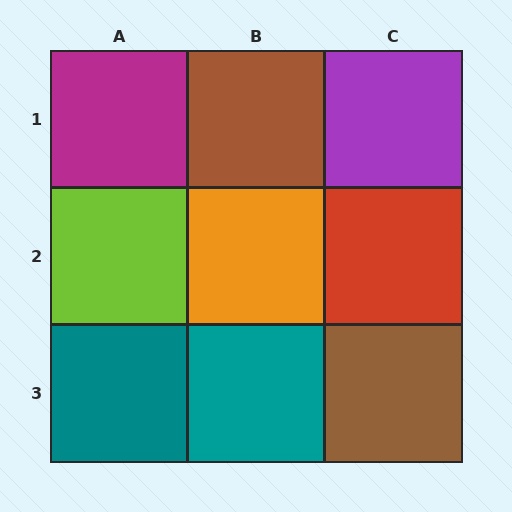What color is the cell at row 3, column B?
Teal.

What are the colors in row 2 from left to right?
Lime, orange, red.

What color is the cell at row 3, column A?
Teal.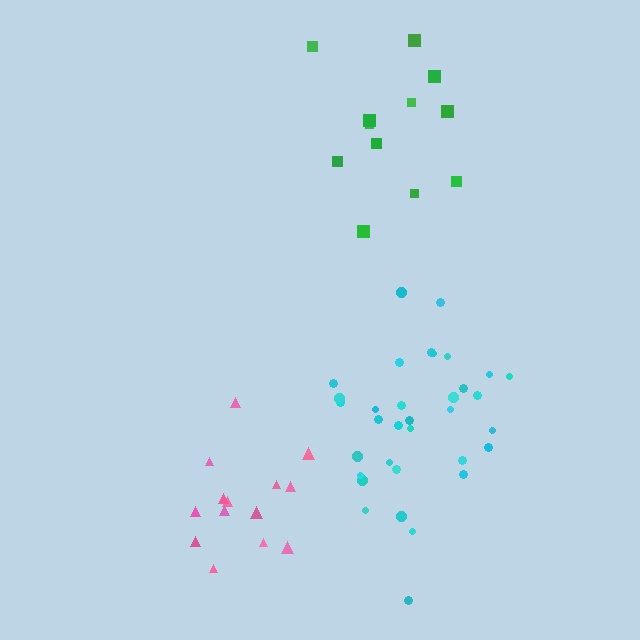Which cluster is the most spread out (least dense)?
Green.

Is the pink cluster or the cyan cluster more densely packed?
Cyan.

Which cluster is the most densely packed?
Cyan.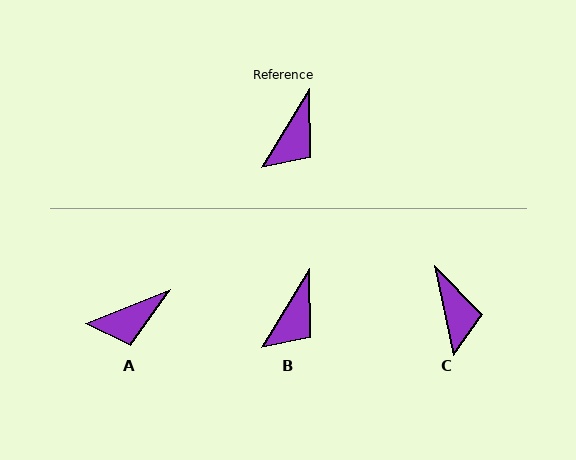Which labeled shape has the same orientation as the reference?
B.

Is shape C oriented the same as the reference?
No, it is off by about 43 degrees.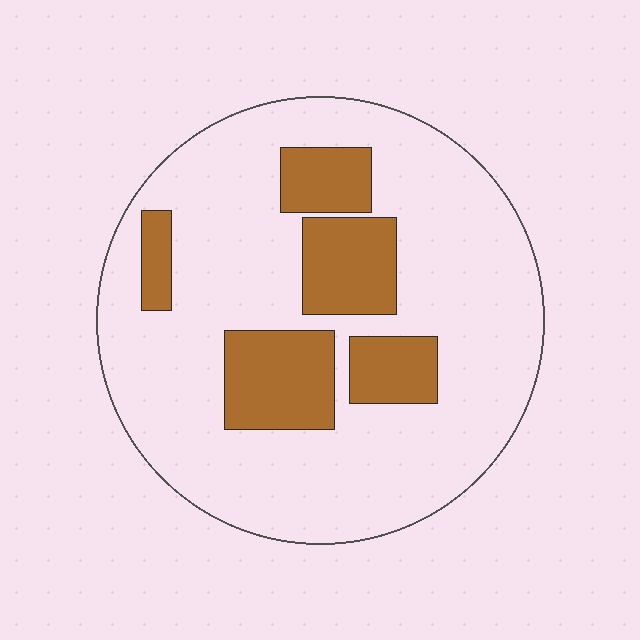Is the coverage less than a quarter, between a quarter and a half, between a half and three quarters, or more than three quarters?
Less than a quarter.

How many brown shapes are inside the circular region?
5.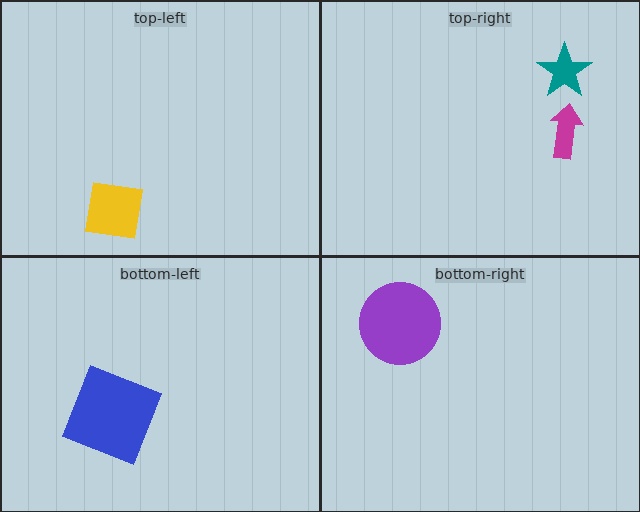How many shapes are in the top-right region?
2.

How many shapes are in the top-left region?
1.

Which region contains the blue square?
The bottom-left region.